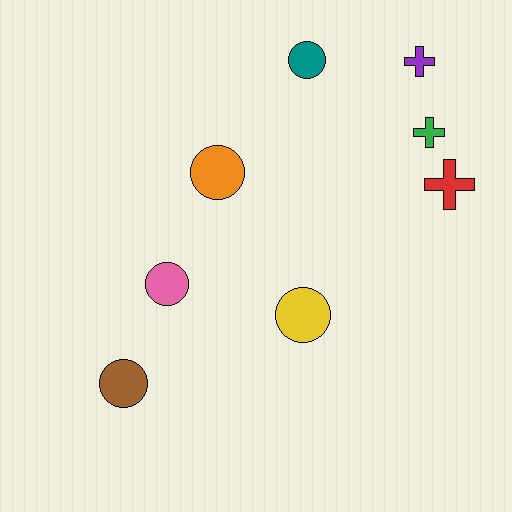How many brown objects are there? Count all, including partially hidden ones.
There is 1 brown object.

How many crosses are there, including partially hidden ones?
There are 3 crosses.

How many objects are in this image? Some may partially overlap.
There are 8 objects.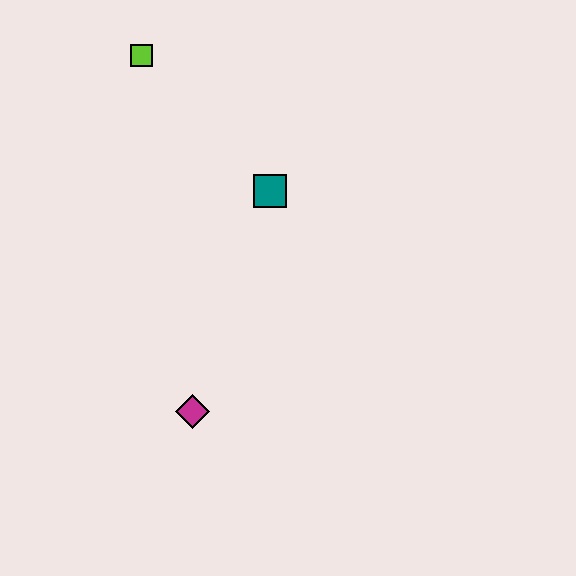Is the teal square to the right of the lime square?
Yes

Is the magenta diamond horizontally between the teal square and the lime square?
Yes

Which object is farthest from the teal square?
The magenta diamond is farthest from the teal square.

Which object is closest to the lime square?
The teal square is closest to the lime square.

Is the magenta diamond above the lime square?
No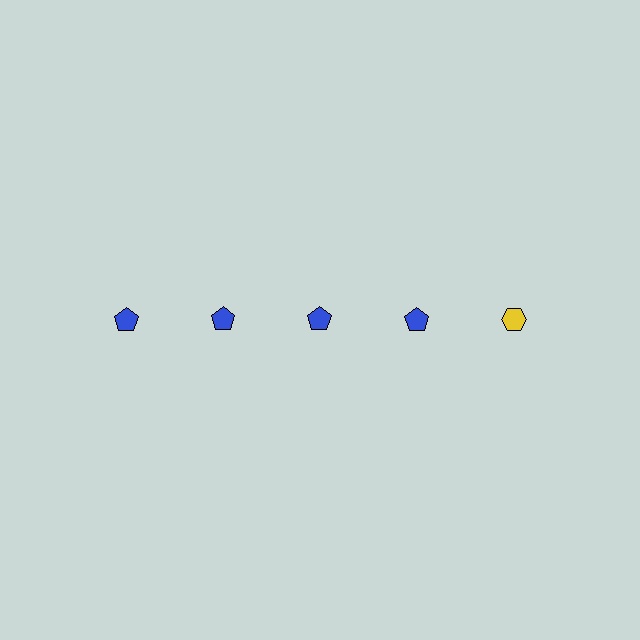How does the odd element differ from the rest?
It differs in both color (yellow instead of blue) and shape (hexagon instead of pentagon).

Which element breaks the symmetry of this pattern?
The yellow hexagon in the top row, rightmost column breaks the symmetry. All other shapes are blue pentagons.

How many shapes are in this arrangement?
There are 5 shapes arranged in a grid pattern.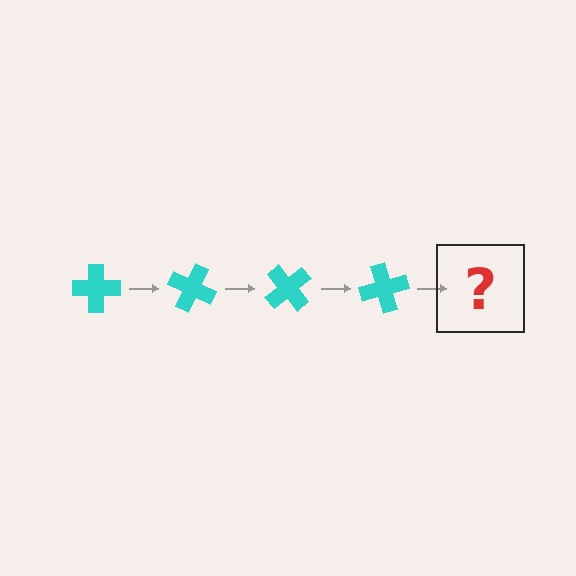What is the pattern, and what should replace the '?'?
The pattern is that the cross rotates 25 degrees each step. The '?' should be a cyan cross rotated 100 degrees.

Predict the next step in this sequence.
The next step is a cyan cross rotated 100 degrees.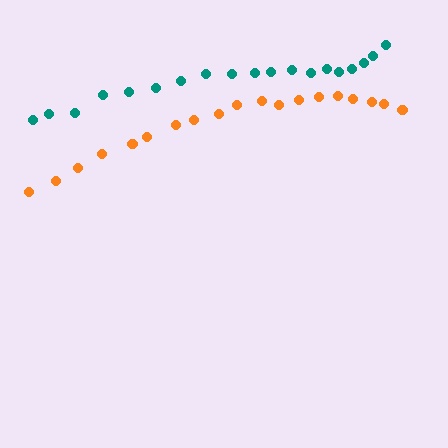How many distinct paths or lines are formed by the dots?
There are 2 distinct paths.